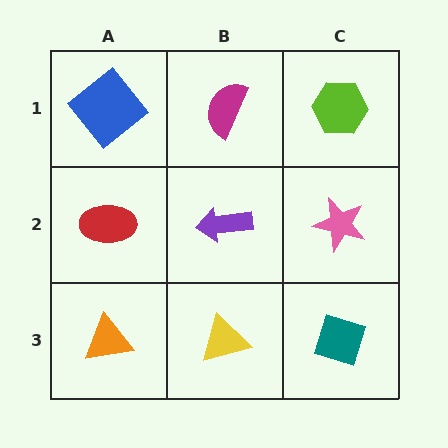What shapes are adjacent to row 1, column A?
A red ellipse (row 2, column A), a magenta semicircle (row 1, column B).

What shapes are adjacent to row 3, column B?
A purple arrow (row 2, column B), an orange triangle (row 3, column A), a teal diamond (row 3, column C).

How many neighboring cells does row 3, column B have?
3.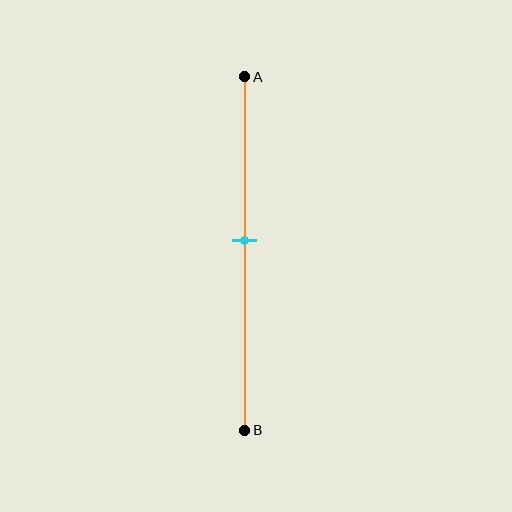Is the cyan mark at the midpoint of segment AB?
No, the mark is at about 45% from A, not at the 50% midpoint.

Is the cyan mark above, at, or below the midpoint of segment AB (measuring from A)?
The cyan mark is above the midpoint of segment AB.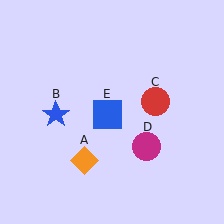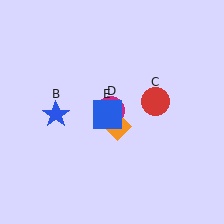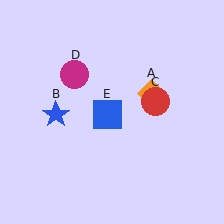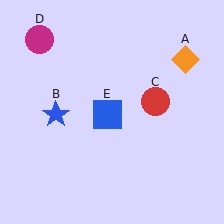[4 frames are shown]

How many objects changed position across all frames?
2 objects changed position: orange diamond (object A), magenta circle (object D).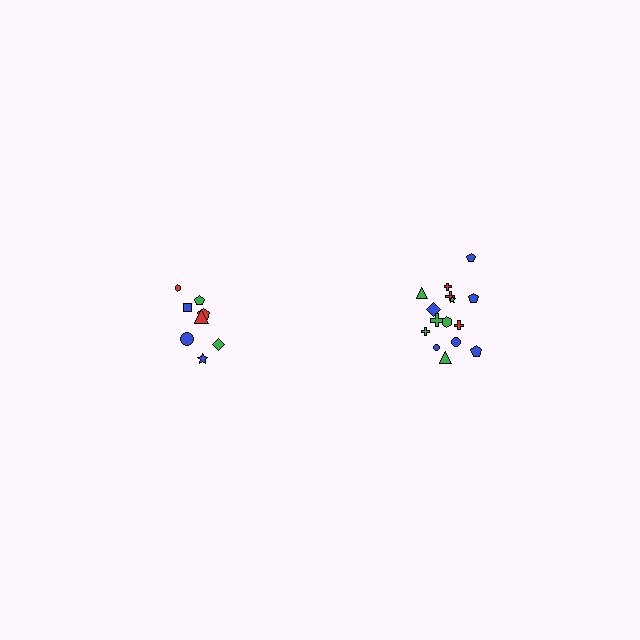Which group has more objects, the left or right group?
The right group.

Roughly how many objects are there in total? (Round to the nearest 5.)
Roughly 25 objects in total.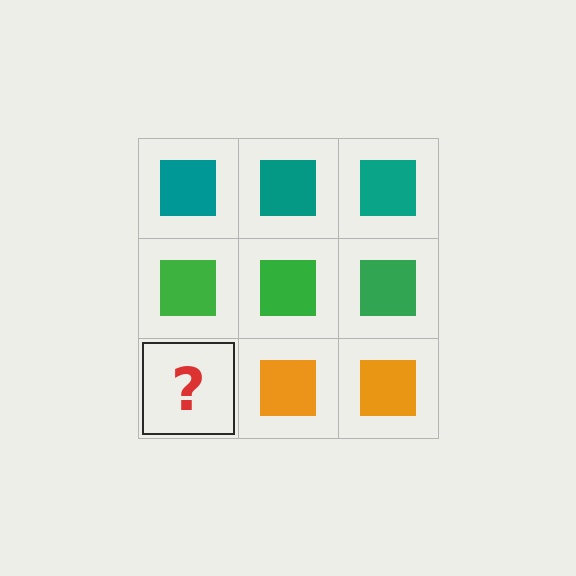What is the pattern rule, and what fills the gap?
The rule is that each row has a consistent color. The gap should be filled with an orange square.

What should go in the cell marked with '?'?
The missing cell should contain an orange square.